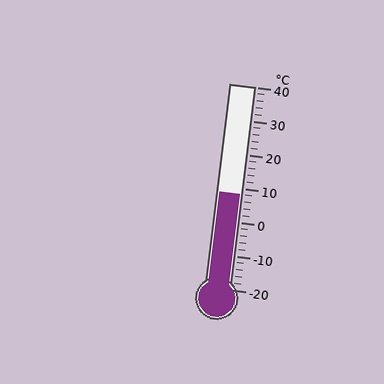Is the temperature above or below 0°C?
The temperature is above 0°C.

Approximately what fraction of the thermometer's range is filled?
The thermometer is filled to approximately 45% of its range.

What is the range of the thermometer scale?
The thermometer scale ranges from -20°C to 40°C.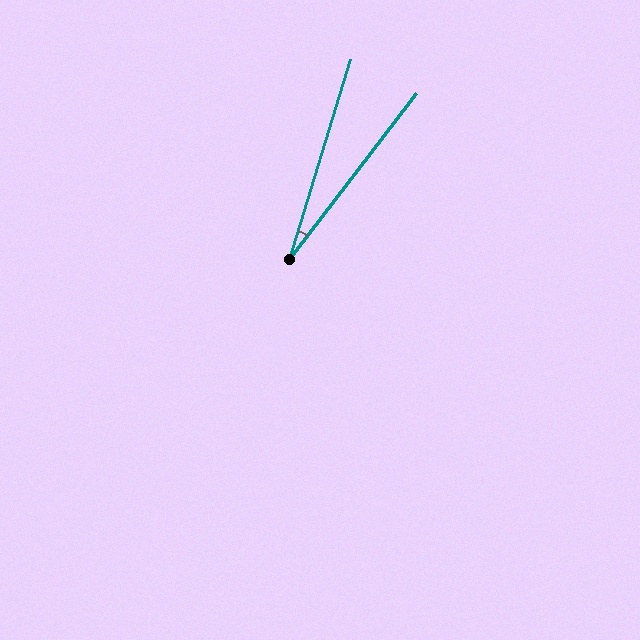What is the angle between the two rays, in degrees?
Approximately 20 degrees.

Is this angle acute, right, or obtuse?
It is acute.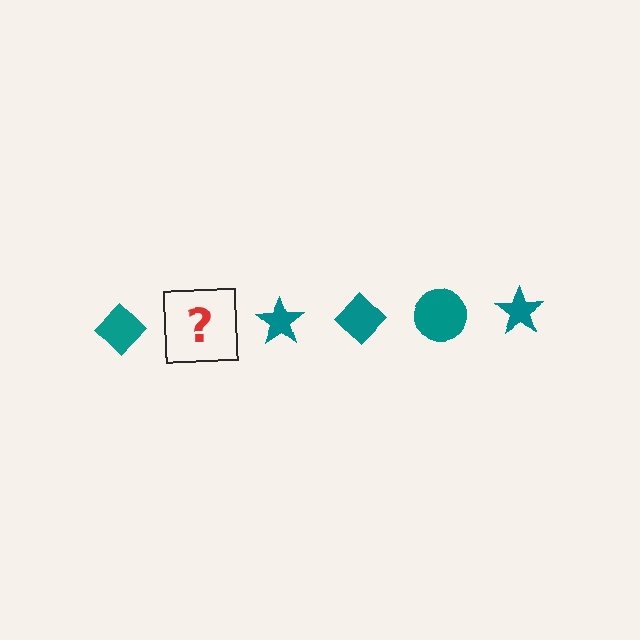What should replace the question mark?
The question mark should be replaced with a teal circle.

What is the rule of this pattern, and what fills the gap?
The rule is that the pattern cycles through diamond, circle, star shapes in teal. The gap should be filled with a teal circle.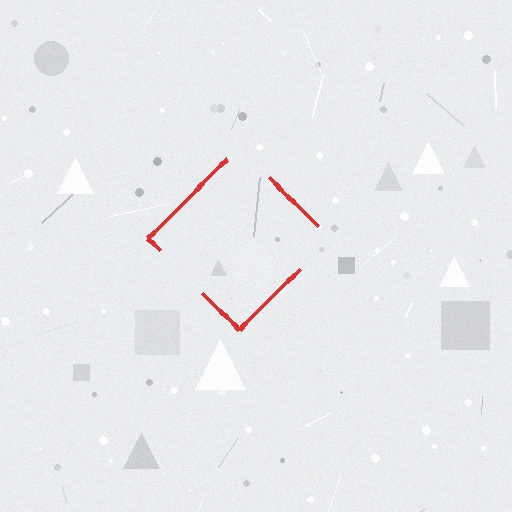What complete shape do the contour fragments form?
The contour fragments form a diamond.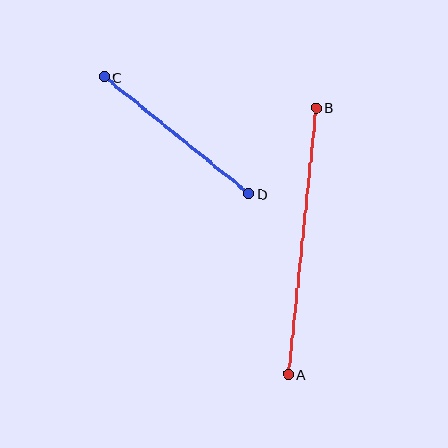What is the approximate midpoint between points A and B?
The midpoint is at approximately (302, 241) pixels.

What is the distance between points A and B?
The distance is approximately 268 pixels.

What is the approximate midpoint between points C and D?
The midpoint is at approximately (177, 135) pixels.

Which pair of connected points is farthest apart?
Points A and B are farthest apart.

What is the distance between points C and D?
The distance is approximately 186 pixels.